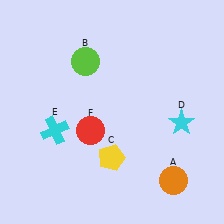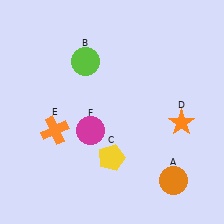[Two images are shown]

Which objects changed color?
D changed from cyan to orange. E changed from cyan to orange. F changed from red to magenta.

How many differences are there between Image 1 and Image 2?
There are 3 differences between the two images.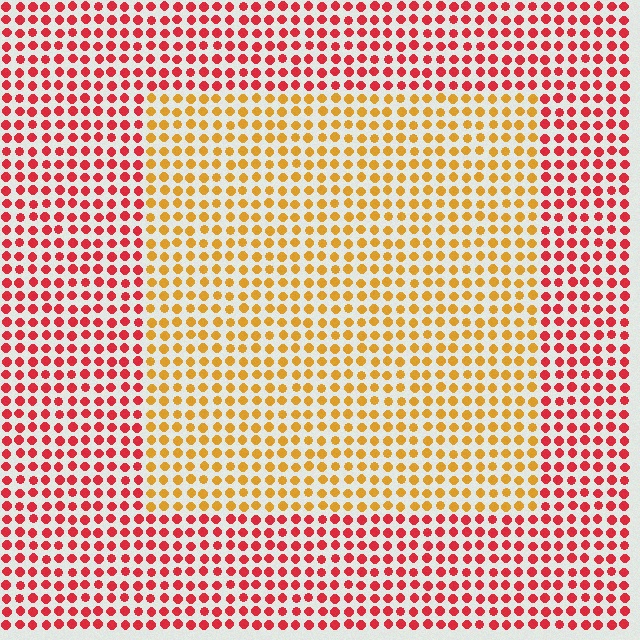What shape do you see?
I see a rectangle.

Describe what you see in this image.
The image is filled with small red elements in a uniform arrangement. A rectangle-shaped region is visible where the elements are tinted to a slightly different hue, forming a subtle color boundary.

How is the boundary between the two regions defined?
The boundary is defined purely by a slight shift in hue (about 45 degrees). Spacing, size, and orientation are identical on both sides.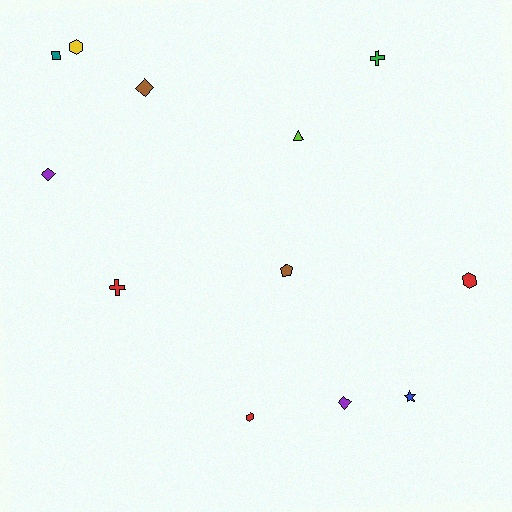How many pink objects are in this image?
There are no pink objects.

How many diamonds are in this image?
There are 3 diamonds.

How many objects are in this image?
There are 12 objects.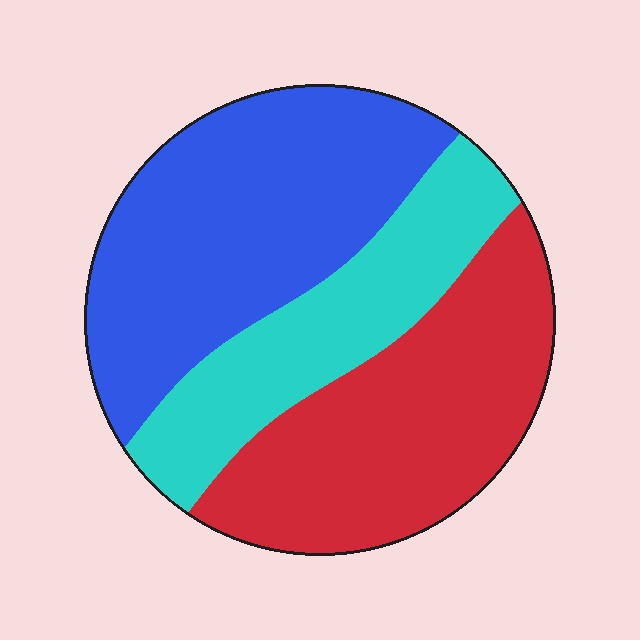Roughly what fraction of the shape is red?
Red covers around 35% of the shape.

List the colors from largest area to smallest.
From largest to smallest: blue, red, cyan.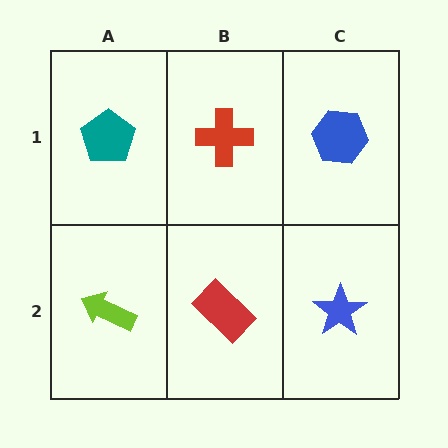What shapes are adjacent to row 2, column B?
A red cross (row 1, column B), a lime arrow (row 2, column A), a blue star (row 2, column C).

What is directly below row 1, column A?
A lime arrow.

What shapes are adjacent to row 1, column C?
A blue star (row 2, column C), a red cross (row 1, column B).